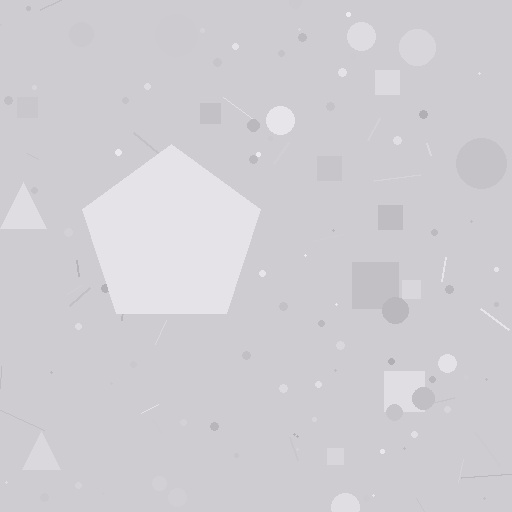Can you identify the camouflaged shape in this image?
The camouflaged shape is a pentagon.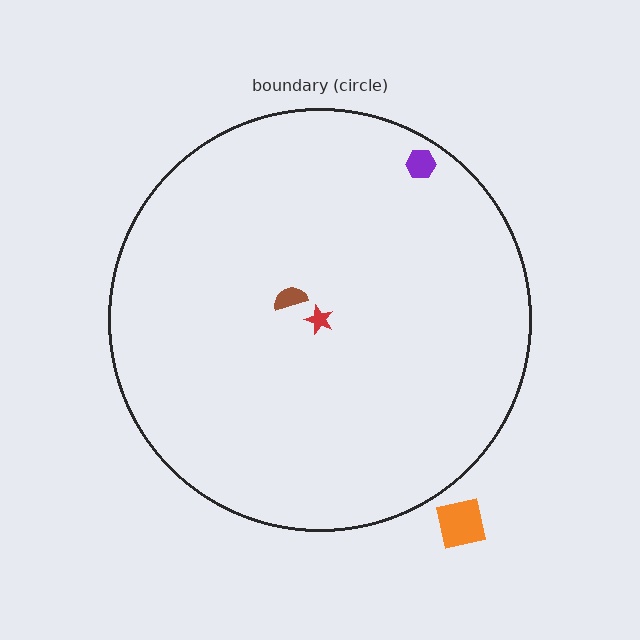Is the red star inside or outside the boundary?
Inside.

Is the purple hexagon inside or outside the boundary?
Inside.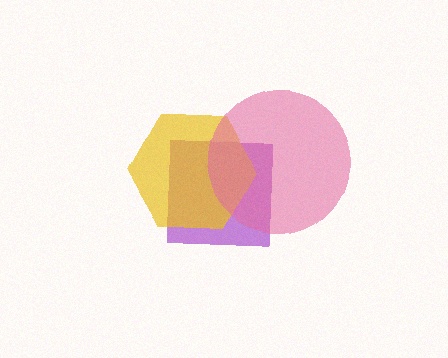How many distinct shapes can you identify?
There are 3 distinct shapes: a purple square, a yellow hexagon, a pink circle.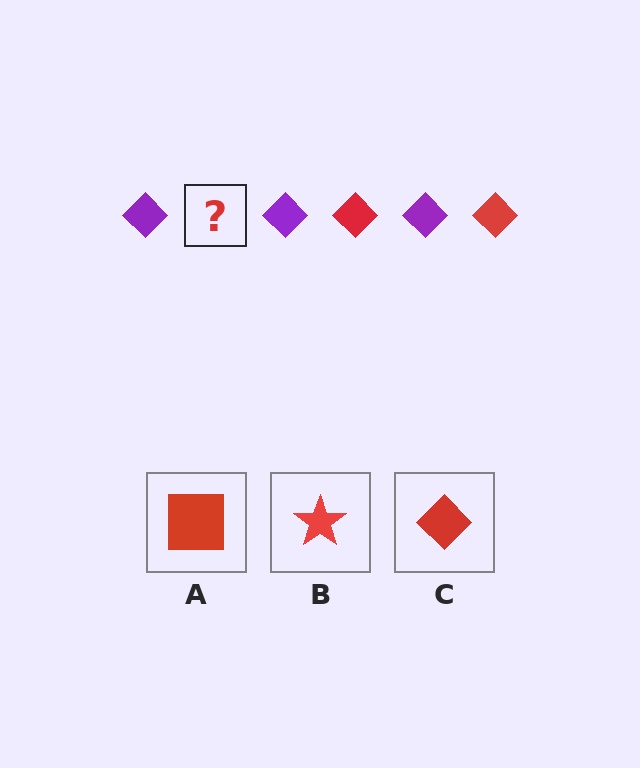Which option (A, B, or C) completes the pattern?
C.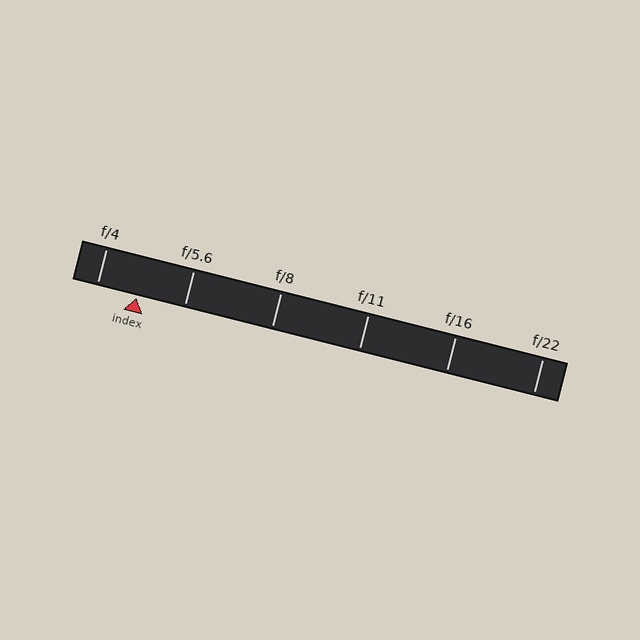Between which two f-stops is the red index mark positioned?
The index mark is between f/4 and f/5.6.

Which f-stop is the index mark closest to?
The index mark is closest to f/4.